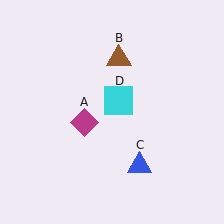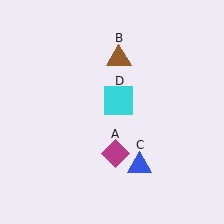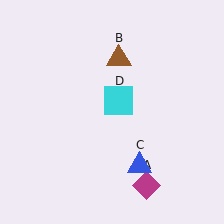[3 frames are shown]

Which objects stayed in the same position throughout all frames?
Brown triangle (object B) and blue triangle (object C) and cyan square (object D) remained stationary.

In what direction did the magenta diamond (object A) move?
The magenta diamond (object A) moved down and to the right.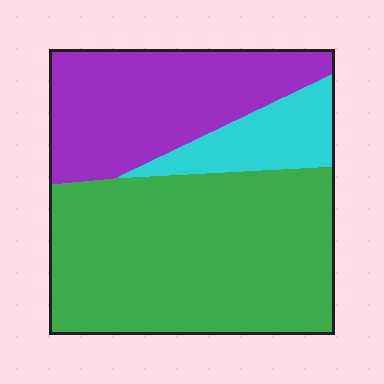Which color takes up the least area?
Cyan, at roughly 15%.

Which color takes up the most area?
Green, at roughly 55%.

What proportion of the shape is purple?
Purple takes up between a quarter and a half of the shape.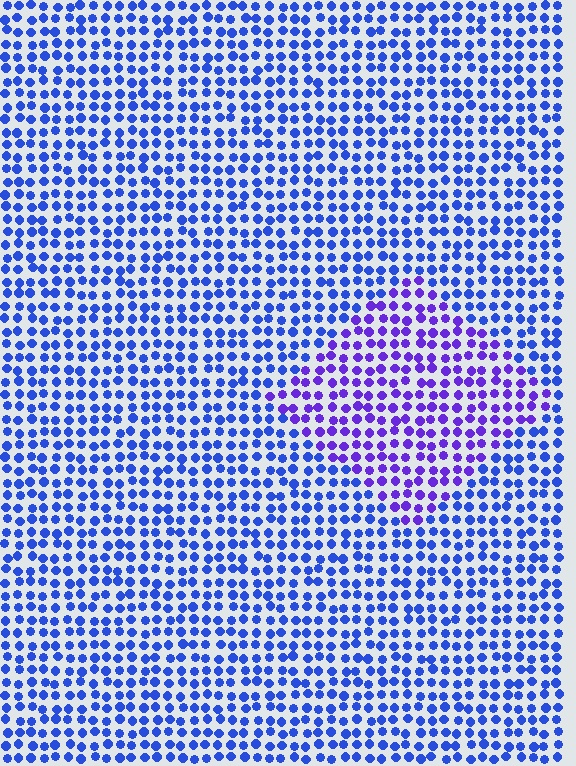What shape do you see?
I see a diamond.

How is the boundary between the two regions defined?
The boundary is defined purely by a slight shift in hue (about 34 degrees). Spacing, size, and orientation are identical on both sides.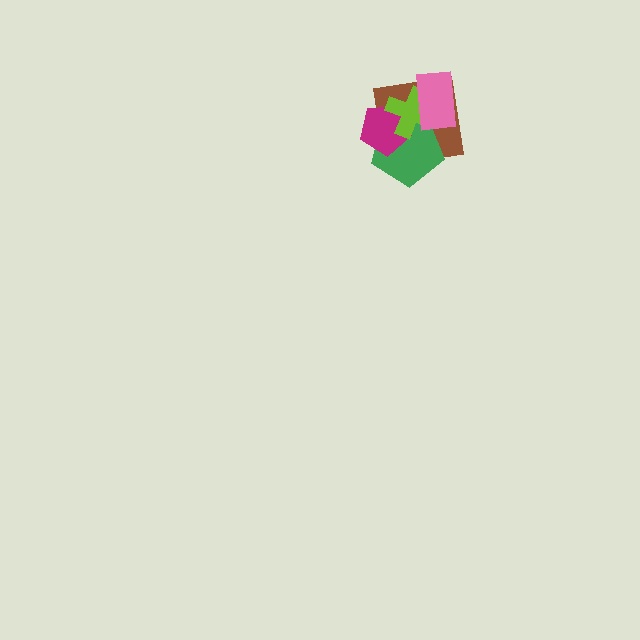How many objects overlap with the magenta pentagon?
3 objects overlap with the magenta pentagon.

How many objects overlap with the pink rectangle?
3 objects overlap with the pink rectangle.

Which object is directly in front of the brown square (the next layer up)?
The green pentagon is directly in front of the brown square.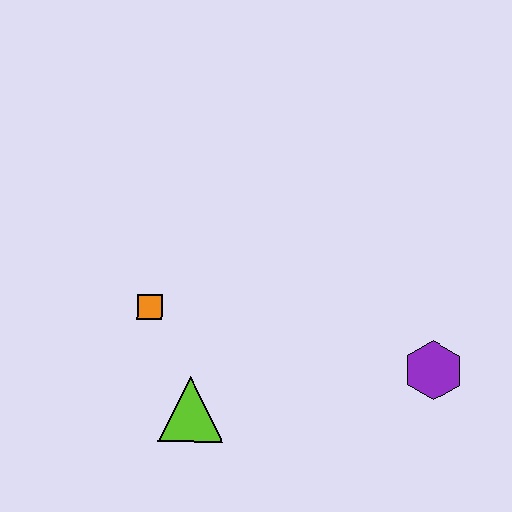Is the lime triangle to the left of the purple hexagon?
Yes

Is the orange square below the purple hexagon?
No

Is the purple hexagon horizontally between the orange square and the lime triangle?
No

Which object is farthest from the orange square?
The purple hexagon is farthest from the orange square.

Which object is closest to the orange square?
The lime triangle is closest to the orange square.